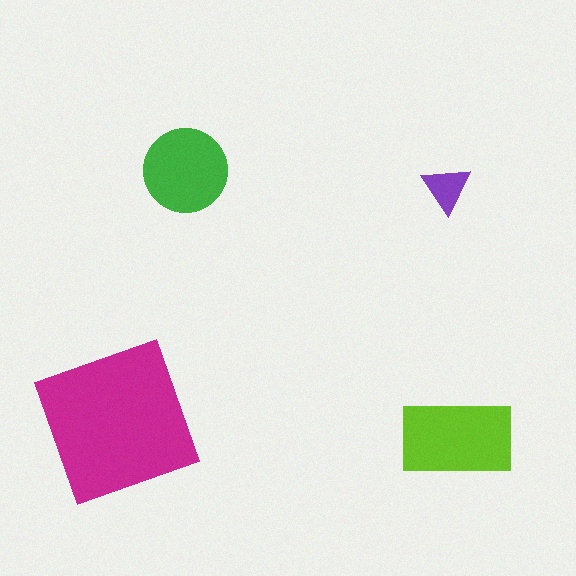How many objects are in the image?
There are 4 objects in the image.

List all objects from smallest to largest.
The purple triangle, the green circle, the lime rectangle, the magenta square.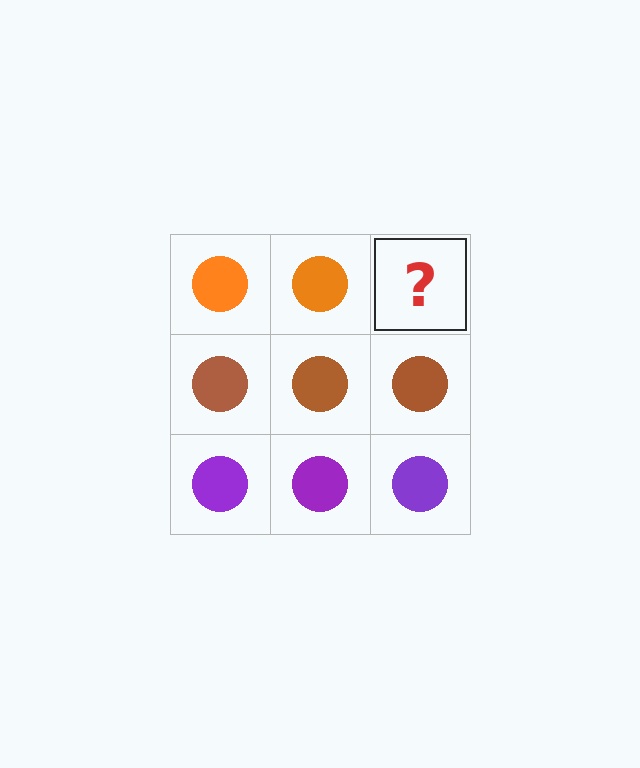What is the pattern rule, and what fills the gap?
The rule is that each row has a consistent color. The gap should be filled with an orange circle.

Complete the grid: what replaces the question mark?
The question mark should be replaced with an orange circle.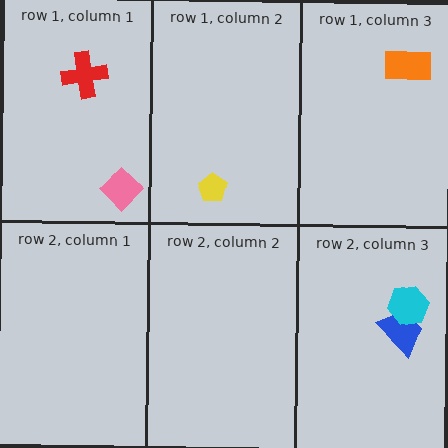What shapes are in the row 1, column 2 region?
The yellow pentagon.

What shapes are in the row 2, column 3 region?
The blue trapezoid, the cyan hexagon.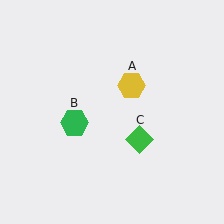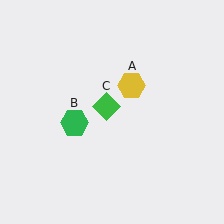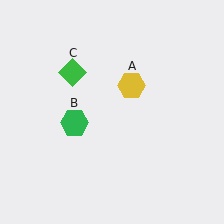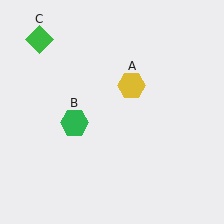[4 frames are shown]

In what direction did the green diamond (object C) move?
The green diamond (object C) moved up and to the left.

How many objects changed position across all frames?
1 object changed position: green diamond (object C).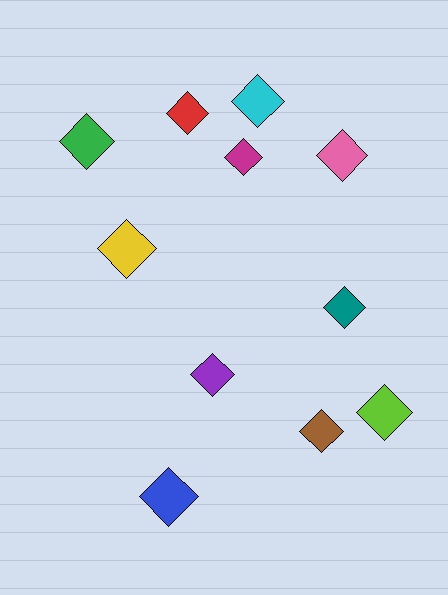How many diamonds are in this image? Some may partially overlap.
There are 11 diamonds.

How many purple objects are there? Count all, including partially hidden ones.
There is 1 purple object.